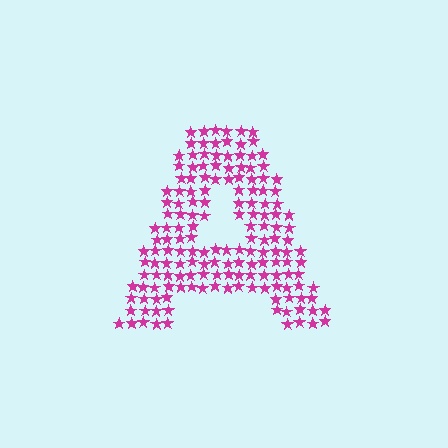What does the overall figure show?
The overall figure shows the letter A.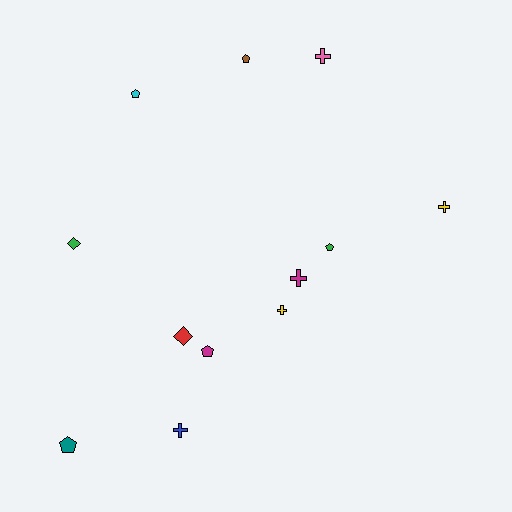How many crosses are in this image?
There are 5 crosses.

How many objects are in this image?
There are 12 objects.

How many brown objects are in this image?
There is 1 brown object.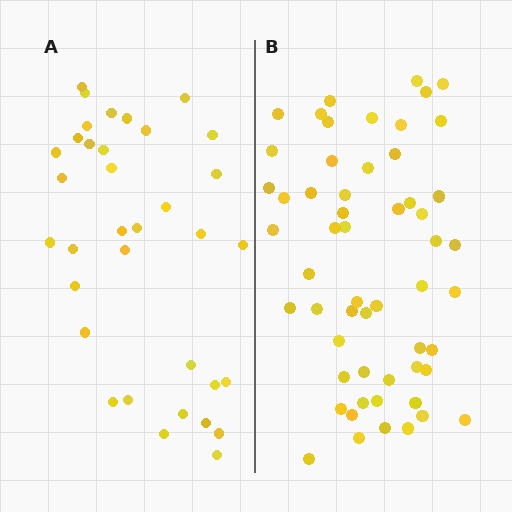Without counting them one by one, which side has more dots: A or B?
Region B (the right region) has more dots.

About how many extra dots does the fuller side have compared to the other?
Region B has approximately 20 more dots than region A.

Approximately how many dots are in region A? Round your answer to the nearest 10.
About 40 dots. (The exact count is 35, which rounds to 40.)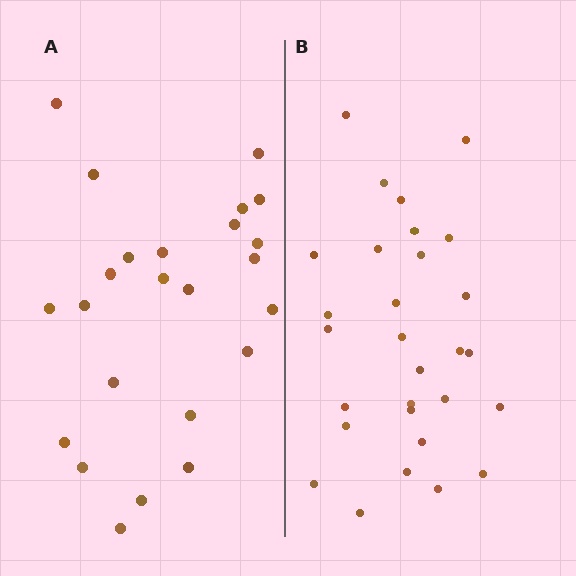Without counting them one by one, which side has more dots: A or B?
Region B (the right region) has more dots.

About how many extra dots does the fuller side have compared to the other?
Region B has about 5 more dots than region A.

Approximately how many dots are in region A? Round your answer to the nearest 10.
About 20 dots. (The exact count is 24, which rounds to 20.)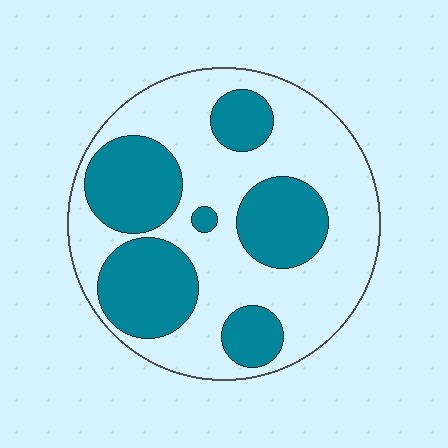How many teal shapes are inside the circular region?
6.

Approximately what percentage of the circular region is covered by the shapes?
Approximately 40%.